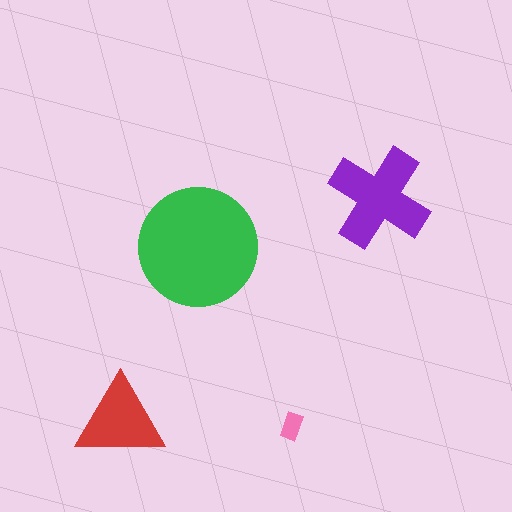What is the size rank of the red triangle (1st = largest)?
3rd.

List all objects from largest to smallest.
The green circle, the purple cross, the red triangle, the pink rectangle.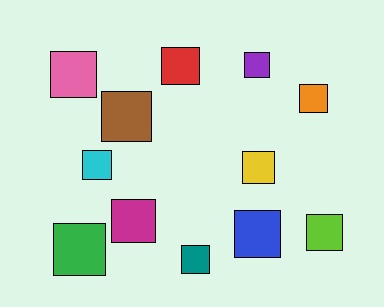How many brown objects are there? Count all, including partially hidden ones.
There is 1 brown object.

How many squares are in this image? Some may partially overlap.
There are 12 squares.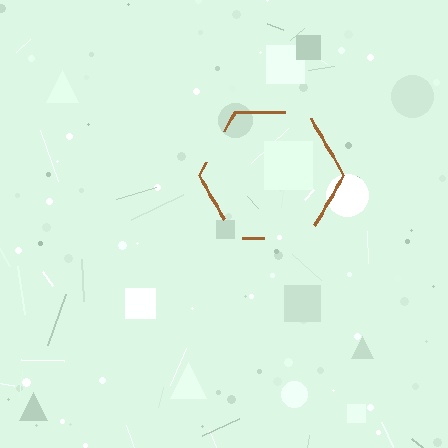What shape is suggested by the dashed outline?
The dashed outline suggests a hexagon.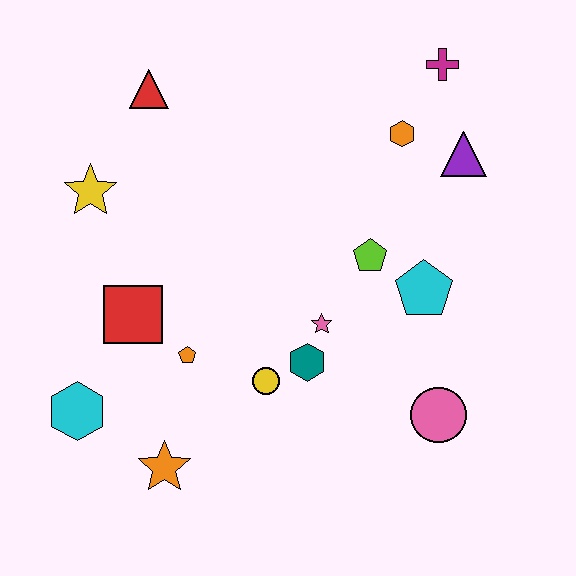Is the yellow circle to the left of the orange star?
No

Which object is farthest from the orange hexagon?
The cyan hexagon is farthest from the orange hexagon.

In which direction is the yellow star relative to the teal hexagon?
The yellow star is to the left of the teal hexagon.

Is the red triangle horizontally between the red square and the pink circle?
Yes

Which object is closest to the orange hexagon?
The purple triangle is closest to the orange hexagon.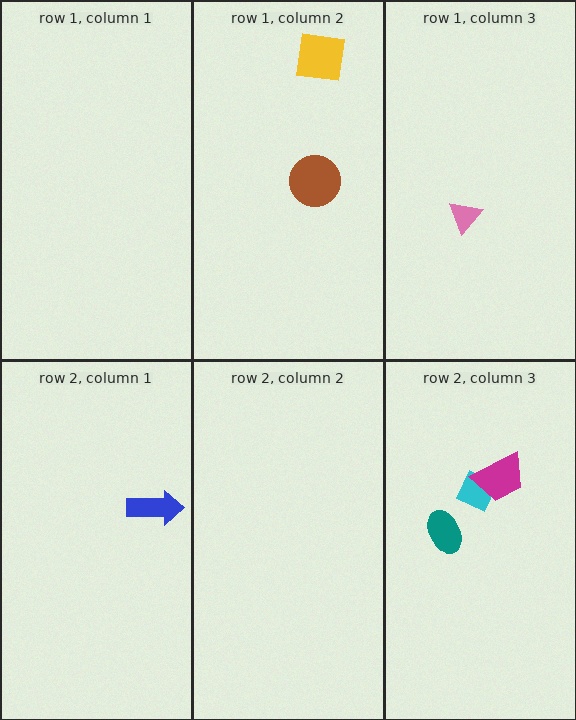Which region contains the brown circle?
The row 1, column 2 region.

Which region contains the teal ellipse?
The row 2, column 3 region.